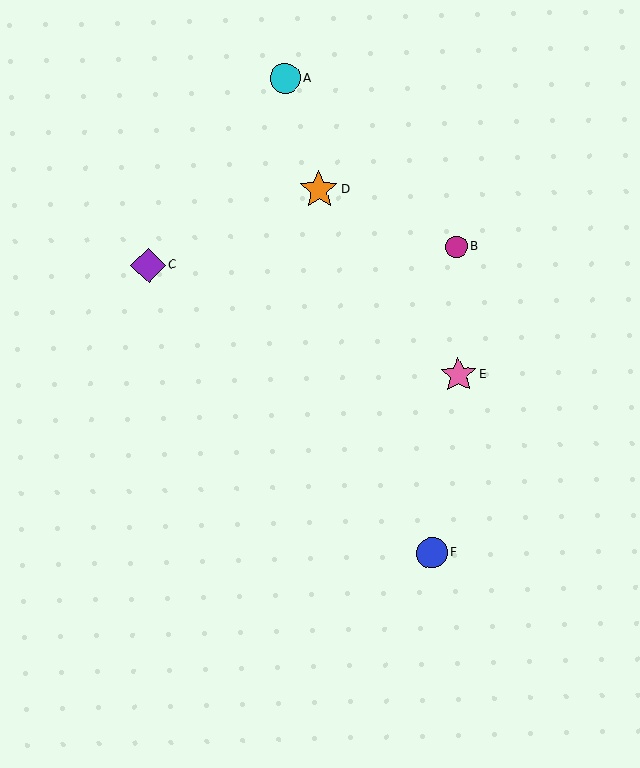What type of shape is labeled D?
Shape D is an orange star.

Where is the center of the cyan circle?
The center of the cyan circle is at (285, 78).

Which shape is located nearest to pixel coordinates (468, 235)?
The magenta circle (labeled B) at (456, 247) is nearest to that location.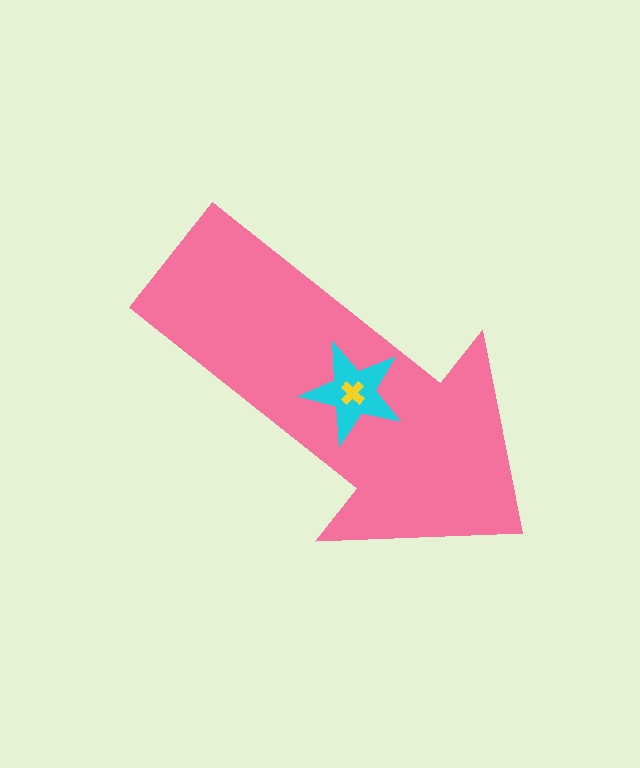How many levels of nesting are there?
3.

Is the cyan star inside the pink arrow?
Yes.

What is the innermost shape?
The yellow cross.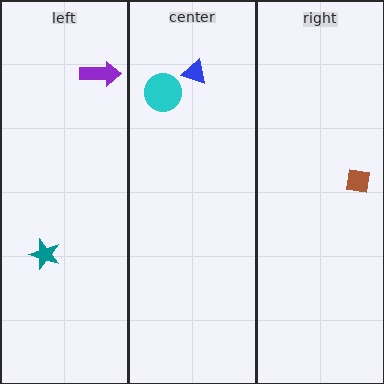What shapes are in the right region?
The brown square.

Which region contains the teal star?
The left region.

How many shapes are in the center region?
2.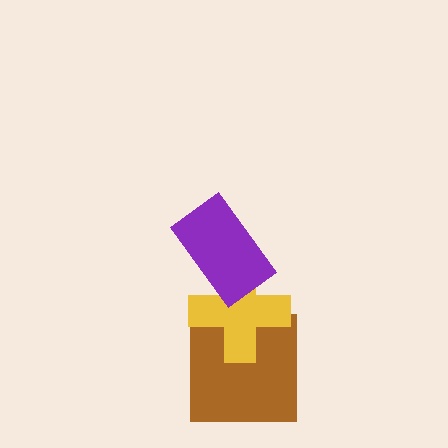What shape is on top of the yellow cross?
The purple rectangle is on top of the yellow cross.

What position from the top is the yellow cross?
The yellow cross is 2nd from the top.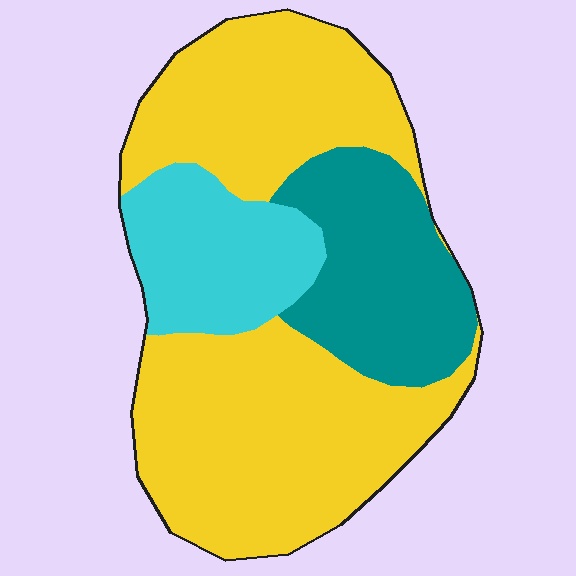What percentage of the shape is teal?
Teal covers 22% of the shape.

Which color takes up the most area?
Yellow, at roughly 60%.